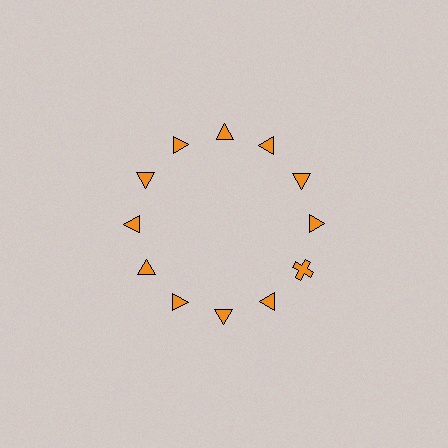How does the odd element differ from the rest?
It has a different shape: cross instead of triangle.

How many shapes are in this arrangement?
There are 12 shapes arranged in a ring pattern.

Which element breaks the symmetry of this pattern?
The orange cross at roughly the 4 o'clock position breaks the symmetry. All other shapes are orange triangles.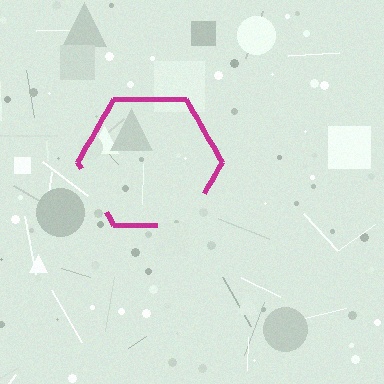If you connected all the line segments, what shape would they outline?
They would outline a hexagon.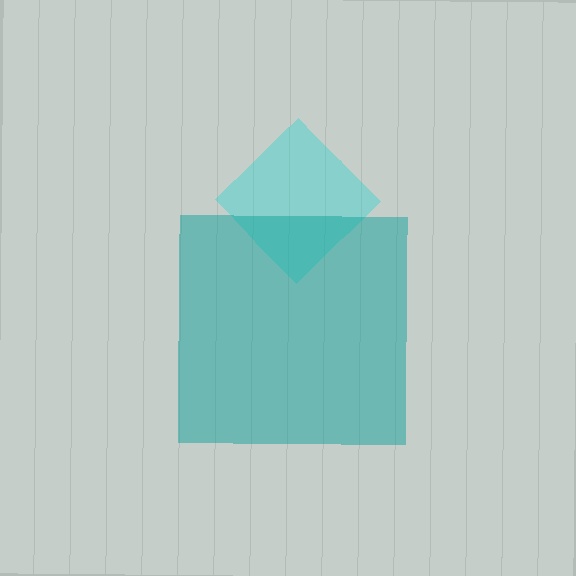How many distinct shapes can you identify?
There are 2 distinct shapes: a cyan diamond, a teal square.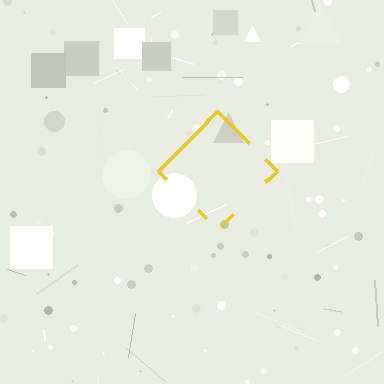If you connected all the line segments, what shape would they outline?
They would outline a diamond.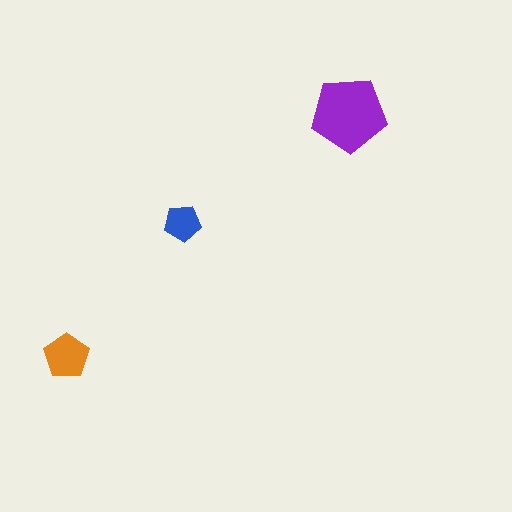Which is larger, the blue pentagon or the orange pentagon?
The orange one.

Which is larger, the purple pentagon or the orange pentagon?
The purple one.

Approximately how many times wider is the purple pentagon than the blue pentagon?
About 2 times wider.